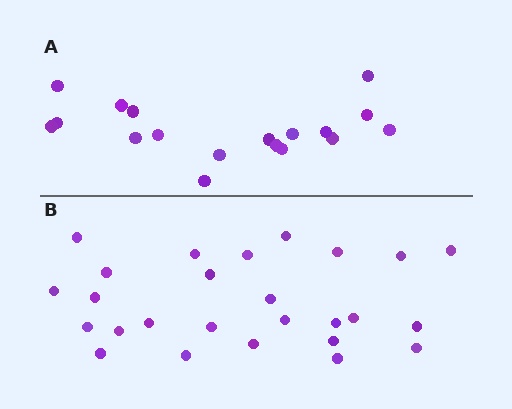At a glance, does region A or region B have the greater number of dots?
Region B (the bottom region) has more dots.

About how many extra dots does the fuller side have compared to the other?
Region B has roughly 8 or so more dots than region A.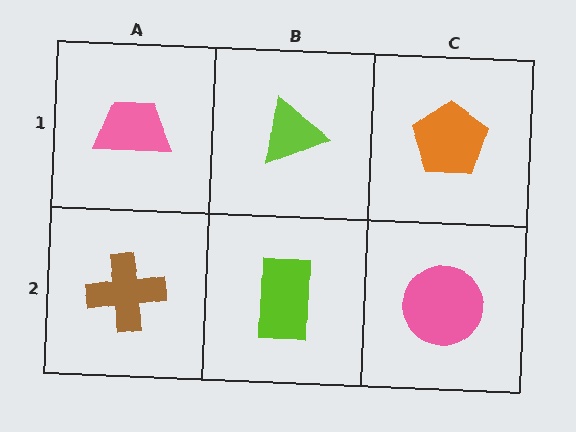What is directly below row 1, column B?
A lime rectangle.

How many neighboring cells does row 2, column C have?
2.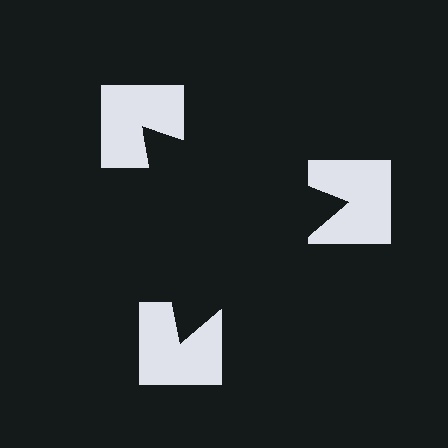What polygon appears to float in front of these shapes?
An illusory triangle — its edges are inferred from the aligned wedge cuts in the notched squares, not physically drawn.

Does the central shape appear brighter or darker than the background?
It typically appears slightly darker than the background, even though no actual brightness change is drawn.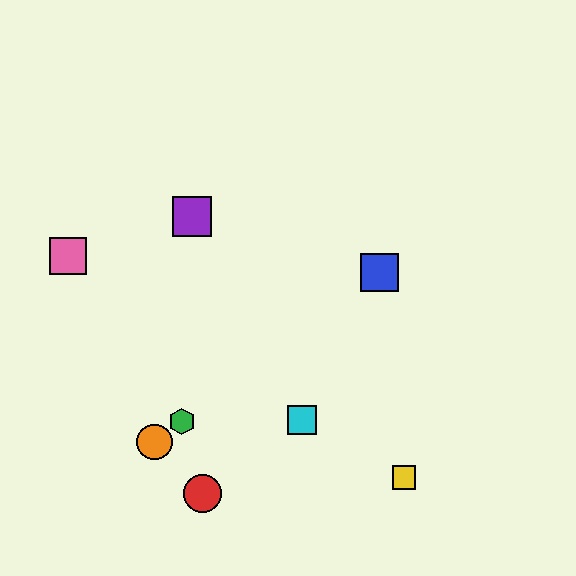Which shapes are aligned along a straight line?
The blue square, the green hexagon, the orange circle are aligned along a straight line.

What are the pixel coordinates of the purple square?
The purple square is at (192, 217).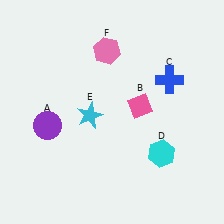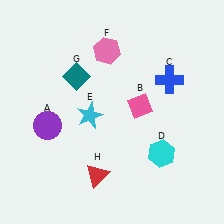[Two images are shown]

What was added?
A teal diamond (G), a red triangle (H) were added in Image 2.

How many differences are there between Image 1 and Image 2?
There are 2 differences between the two images.